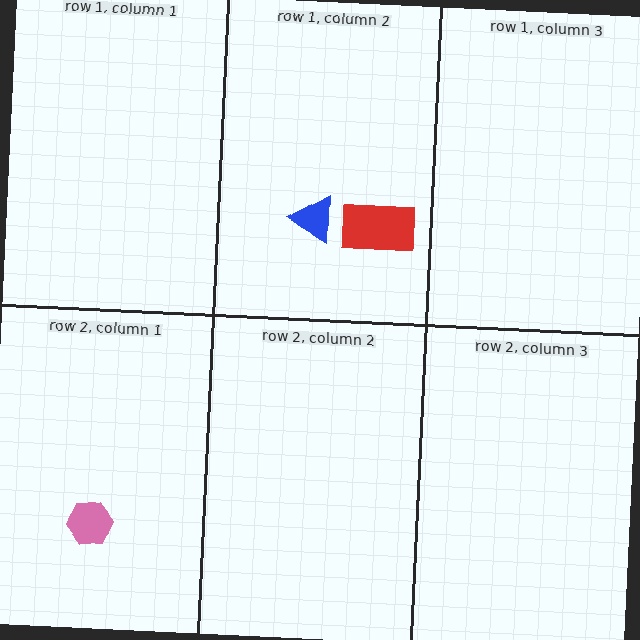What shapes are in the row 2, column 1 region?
The pink hexagon.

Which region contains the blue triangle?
The row 1, column 2 region.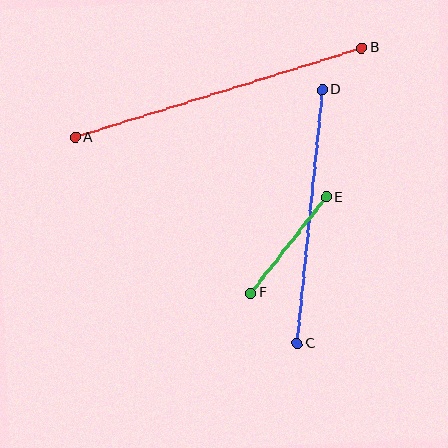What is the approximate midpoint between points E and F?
The midpoint is at approximately (289, 245) pixels.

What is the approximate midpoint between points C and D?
The midpoint is at approximately (310, 217) pixels.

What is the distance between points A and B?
The distance is approximately 300 pixels.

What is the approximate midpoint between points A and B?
The midpoint is at approximately (219, 93) pixels.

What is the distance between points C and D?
The distance is approximately 255 pixels.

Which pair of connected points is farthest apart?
Points A and B are farthest apart.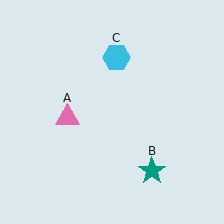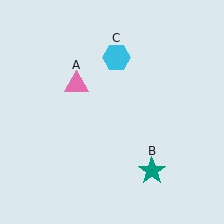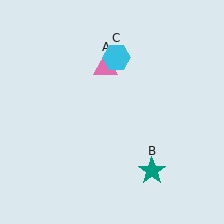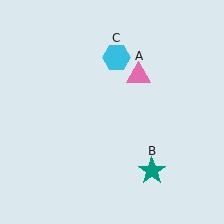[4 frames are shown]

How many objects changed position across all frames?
1 object changed position: pink triangle (object A).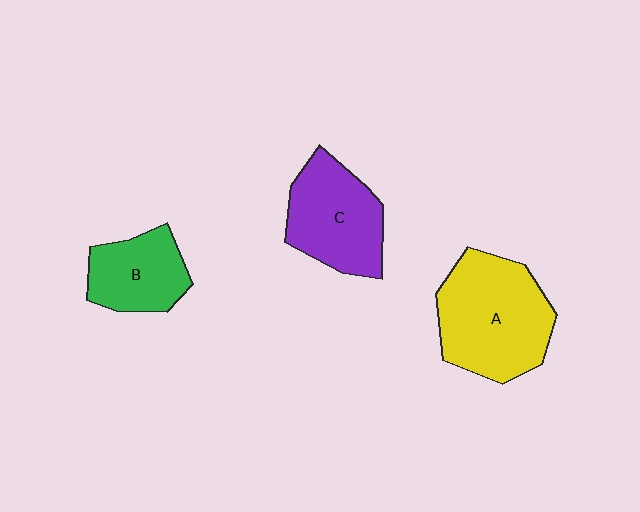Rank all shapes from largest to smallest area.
From largest to smallest: A (yellow), C (purple), B (green).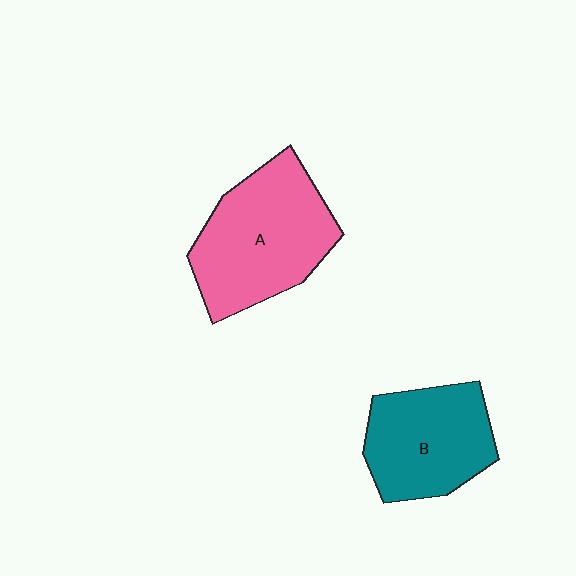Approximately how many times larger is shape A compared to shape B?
Approximately 1.3 times.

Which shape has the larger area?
Shape A (pink).